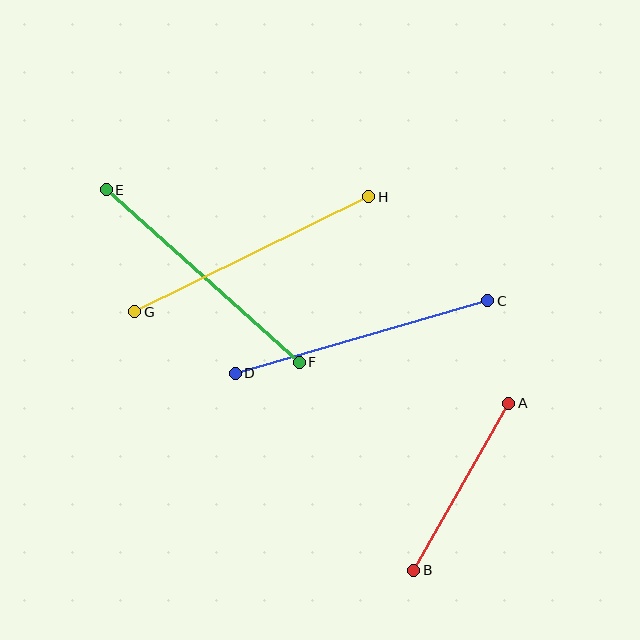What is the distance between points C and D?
The distance is approximately 263 pixels.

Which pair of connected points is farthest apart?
Points C and D are farthest apart.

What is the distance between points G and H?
The distance is approximately 261 pixels.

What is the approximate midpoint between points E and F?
The midpoint is at approximately (203, 276) pixels.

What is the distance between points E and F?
The distance is approximately 259 pixels.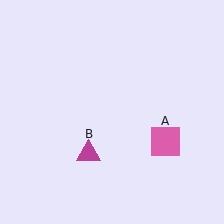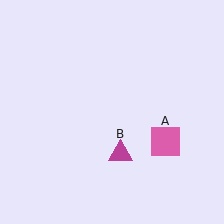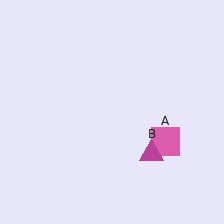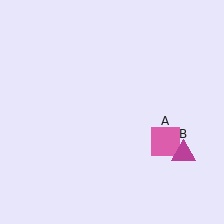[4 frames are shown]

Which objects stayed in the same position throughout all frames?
Pink square (object A) remained stationary.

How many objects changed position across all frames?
1 object changed position: magenta triangle (object B).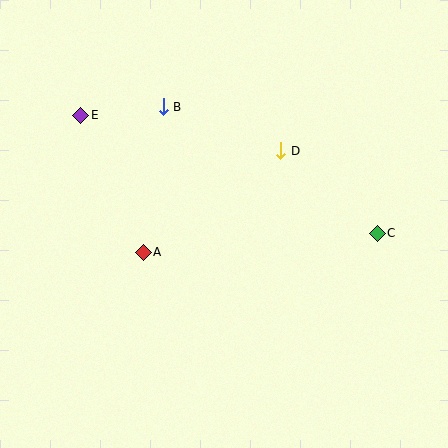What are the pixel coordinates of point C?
Point C is at (377, 233).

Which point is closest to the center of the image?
Point A at (143, 252) is closest to the center.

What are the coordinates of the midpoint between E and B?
The midpoint between E and B is at (122, 111).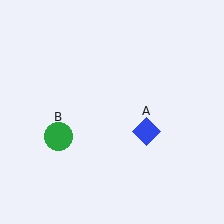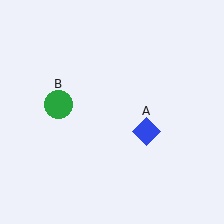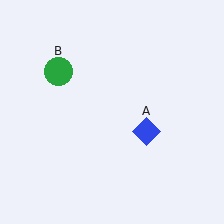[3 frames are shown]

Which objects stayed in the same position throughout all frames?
Blue diamond (object A) remained stationary.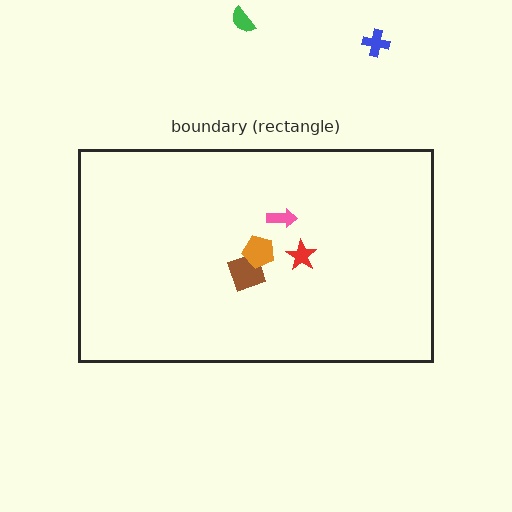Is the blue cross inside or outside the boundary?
Outside.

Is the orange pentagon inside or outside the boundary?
Inside.